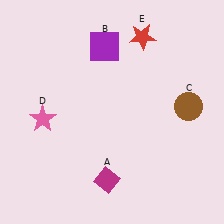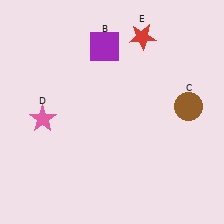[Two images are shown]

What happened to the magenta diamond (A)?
The magenta diamond (A) was removed in Image 2. It was in the bottom-left area of Image 1.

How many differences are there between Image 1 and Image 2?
There is 1 difference between the two images.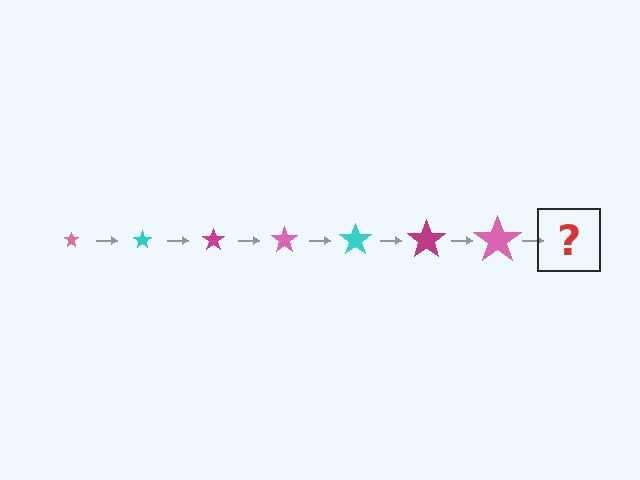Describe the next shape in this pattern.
It should be a cyan star, larger than the previous one.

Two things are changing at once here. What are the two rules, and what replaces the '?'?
The two rules are that the star grows larger each step and the color cycles through pink, cyan, and magenta. The '?' should be a cyan star, larger than the previous one.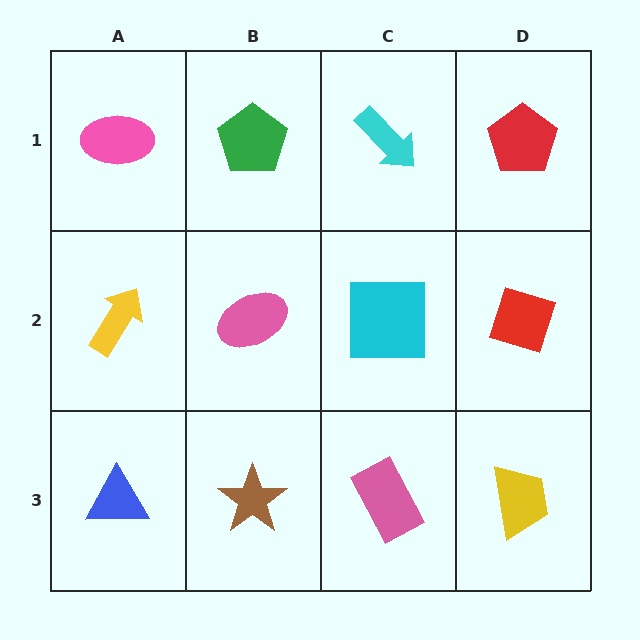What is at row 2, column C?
A cyan square.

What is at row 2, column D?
A red diamond.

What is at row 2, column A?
A yellow arrow.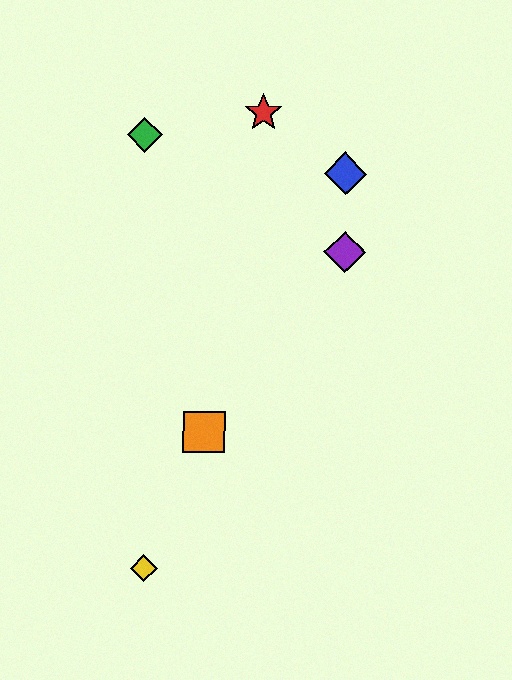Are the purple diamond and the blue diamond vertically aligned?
Yes, both are at x≈345.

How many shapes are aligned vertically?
2 shapes (the blue diamond, the purple diamond) are aligned vertically.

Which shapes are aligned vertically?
The blue diamond, the purple diamond are aligned vertically.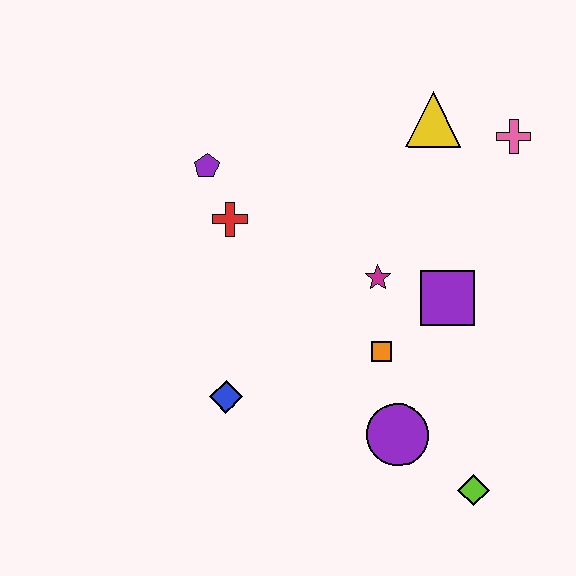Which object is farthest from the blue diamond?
The pink cross is farthest from the blue diamond.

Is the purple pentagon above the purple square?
Yes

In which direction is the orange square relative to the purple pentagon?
The orange square is below the purple pentagon.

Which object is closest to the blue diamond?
The orange square is closest to the blue diamond.